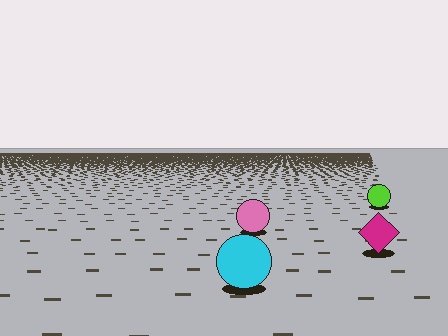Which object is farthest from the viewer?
The lime circle is farthest from the viewer. It appears smaller and the ground texture around it is denser.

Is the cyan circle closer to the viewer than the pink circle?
Yes. The cyan circle is closer — you can tell from the texture gradient: the ground texture is coarser near it.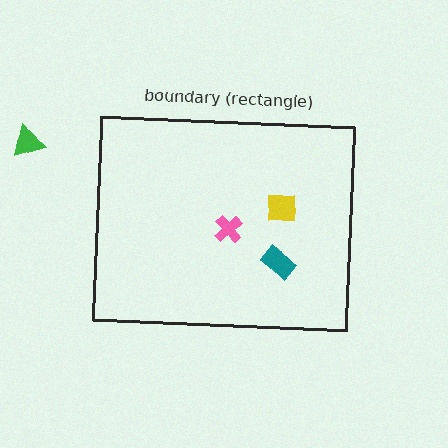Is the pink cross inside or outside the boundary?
Inside.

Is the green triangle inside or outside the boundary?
Outside.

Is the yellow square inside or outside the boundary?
Inside.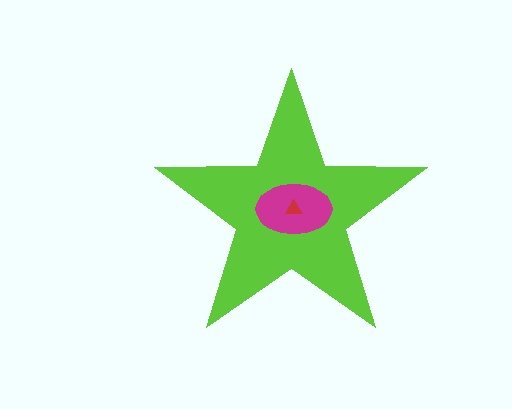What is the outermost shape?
The lime star.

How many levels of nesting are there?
3.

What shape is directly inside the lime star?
The magenta ellipse.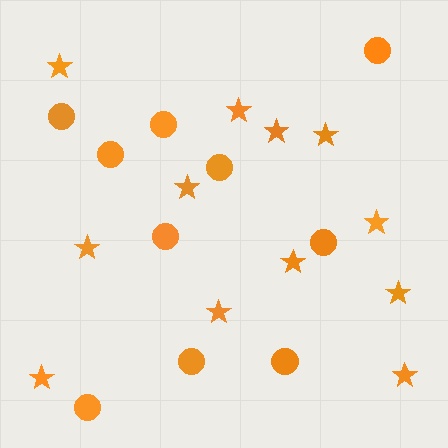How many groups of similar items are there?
There are 2 groups: one group of circles (10) and one group of stars (12).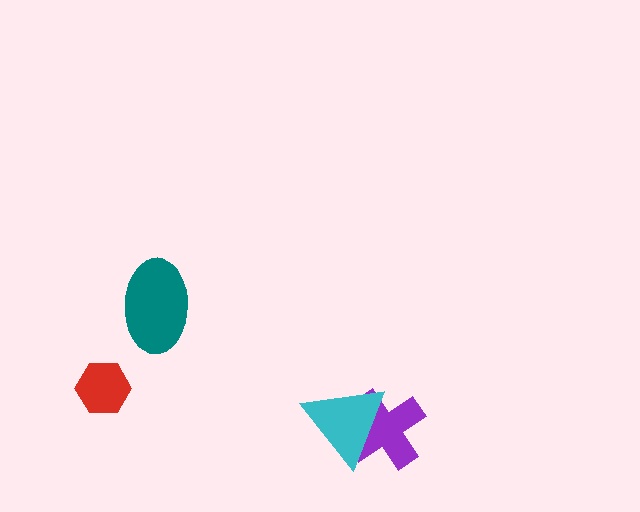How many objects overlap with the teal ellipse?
0 objects overlap with the teal ellipse.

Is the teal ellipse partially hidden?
No, no other shape covers it.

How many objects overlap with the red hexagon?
0 objects overlap with the red hexagon.